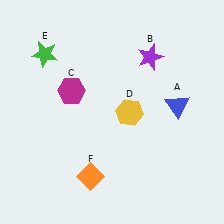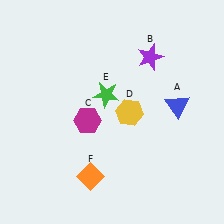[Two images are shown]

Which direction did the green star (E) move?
The green star (E) moved right.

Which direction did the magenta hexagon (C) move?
The magenta hexagon (C) moved down.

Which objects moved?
The objects that moved are: the magenta hexagon (C), the green star (E).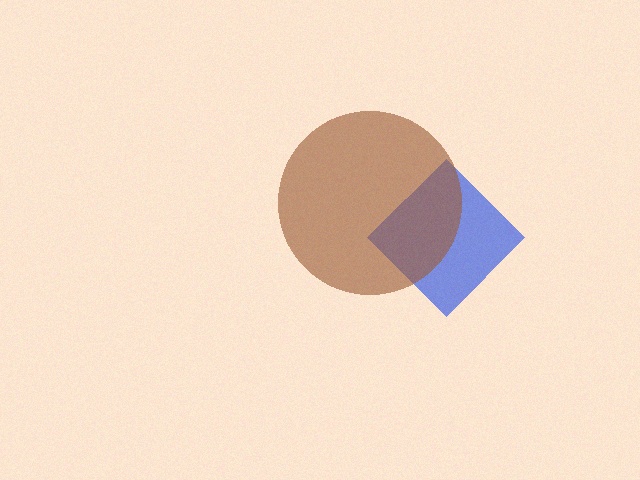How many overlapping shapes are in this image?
There are 2 overlapping shapes in the image.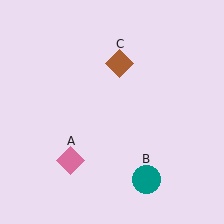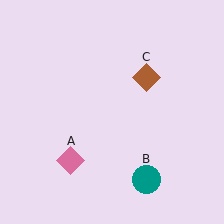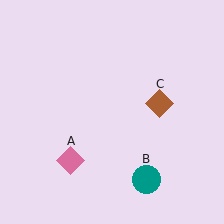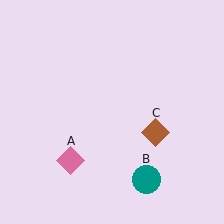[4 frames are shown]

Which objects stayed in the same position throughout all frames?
Pink diamond (object A) and teal circle (object B) remained stationary.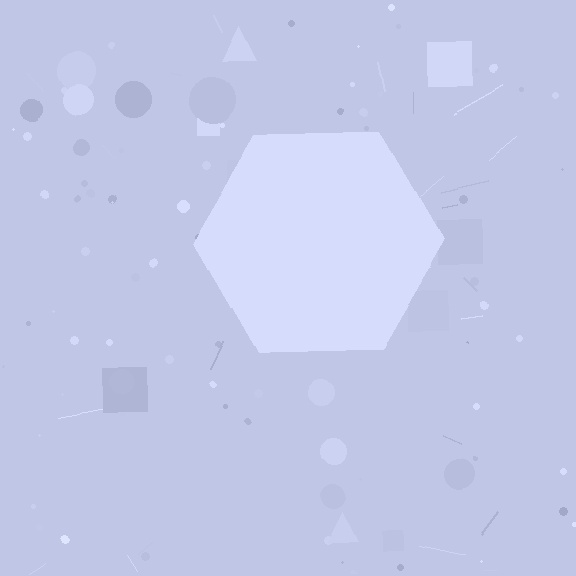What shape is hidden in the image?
A hexagon is hidden in the image.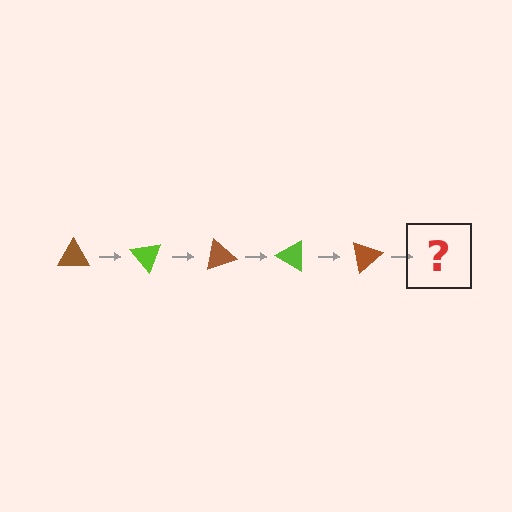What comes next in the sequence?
The next element should be a lime triangle, rotated 250 degrees from the start.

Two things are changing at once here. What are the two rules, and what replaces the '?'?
The two rules are that it rotates 50 degrees each step and the color cycles through brown and lime. The '?' should be a lime triangle, rotated 250 degrees from the start.